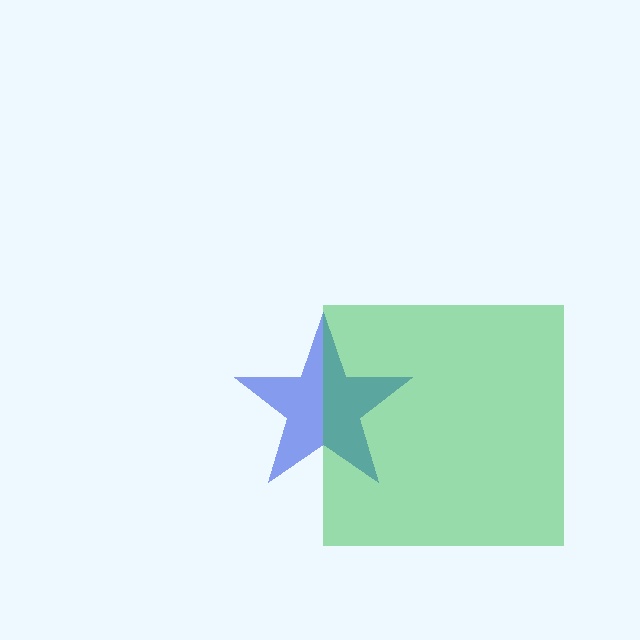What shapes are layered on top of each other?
The layered shapes are: a blue star, a green square.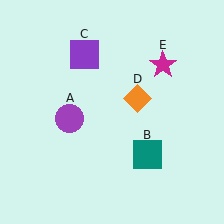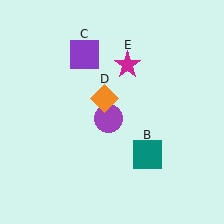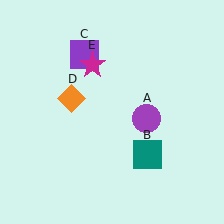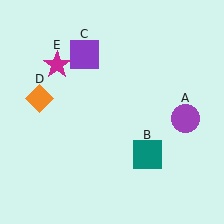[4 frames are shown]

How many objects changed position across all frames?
3 objects changed position: purple circle (object A), orange diamond (object D), magenta star (object E).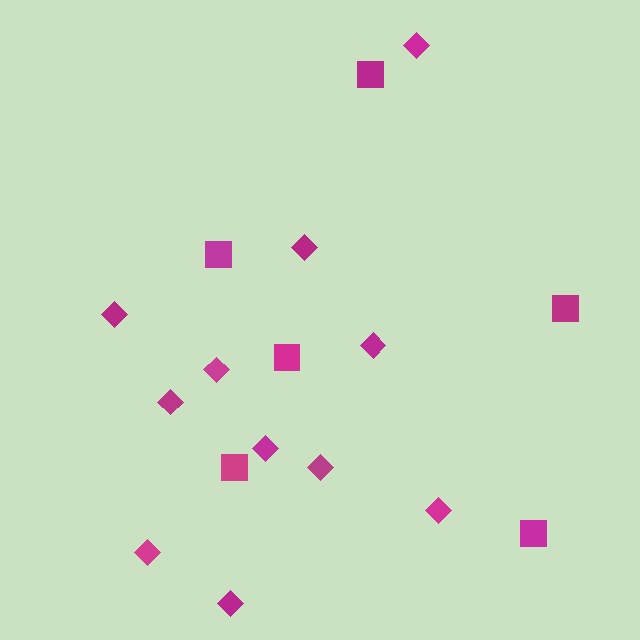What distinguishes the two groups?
There are 2 groups: one group of diamonds (11) and one group of squares (6).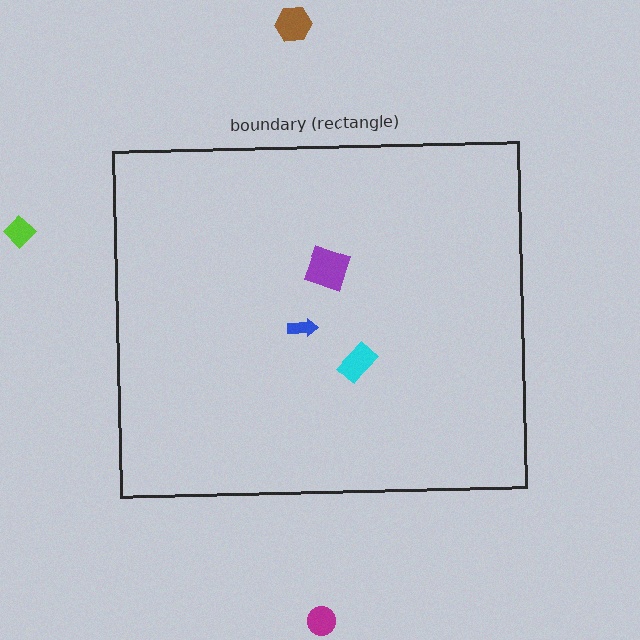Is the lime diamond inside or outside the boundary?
Outside.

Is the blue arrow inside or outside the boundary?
Inside.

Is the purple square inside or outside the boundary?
Inside.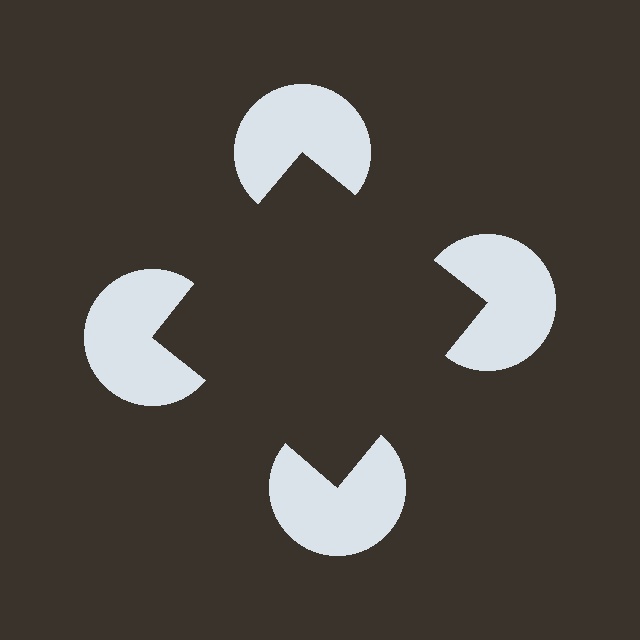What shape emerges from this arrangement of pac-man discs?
An illusory square — its edges are inferred from the aligned wedge cuts in the pac-man discs, not physically drawn.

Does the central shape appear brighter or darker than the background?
It typically appears slightly darker than the background, even though no actual brightness change is drawn.